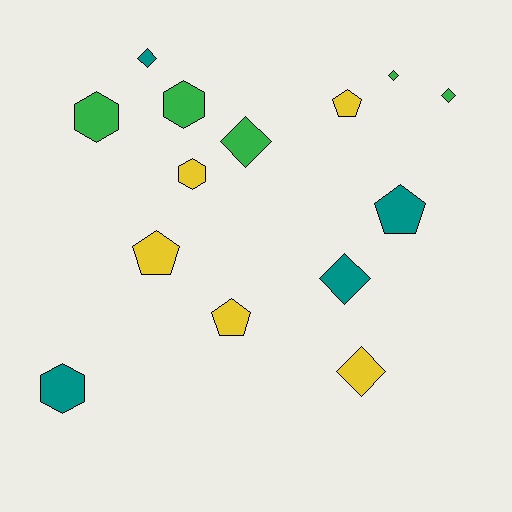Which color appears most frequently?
Yellow, with 5 objects.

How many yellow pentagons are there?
There are 3 yellow pentagons.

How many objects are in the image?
There are 14 objects.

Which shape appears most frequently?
Diamond, with 6 objects.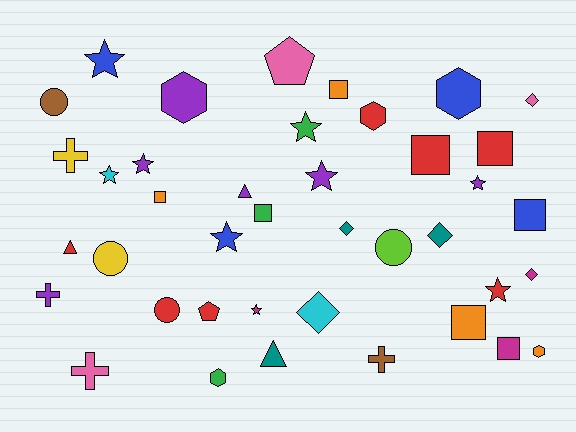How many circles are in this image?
There are 4 circles.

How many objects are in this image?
There are 40 objects.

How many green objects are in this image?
There are 3 green objects.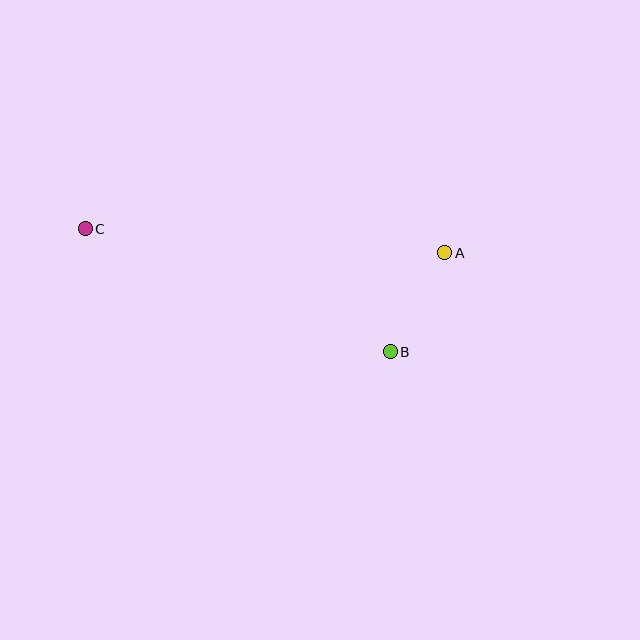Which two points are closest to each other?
Points A and B are closest to each other.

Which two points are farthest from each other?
Points A and C are farthest from each other.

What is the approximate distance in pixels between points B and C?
The distance between B and C is approximately 329 pixels.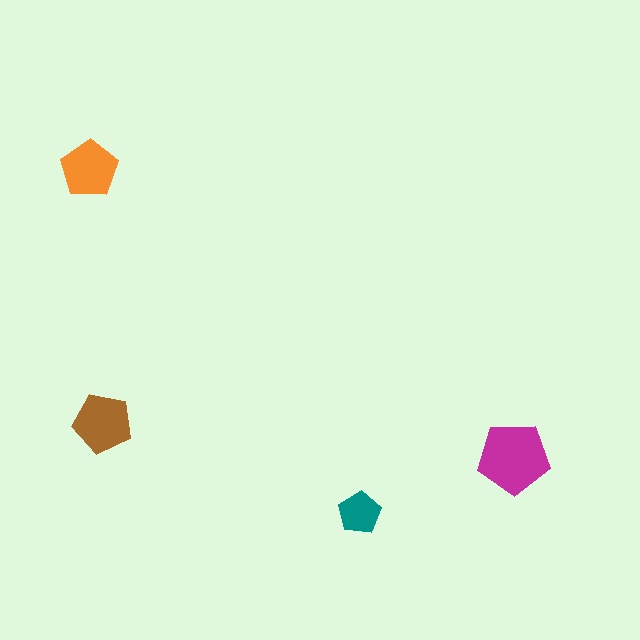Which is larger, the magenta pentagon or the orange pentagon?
The magenta one.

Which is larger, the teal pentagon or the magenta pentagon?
The magenta one.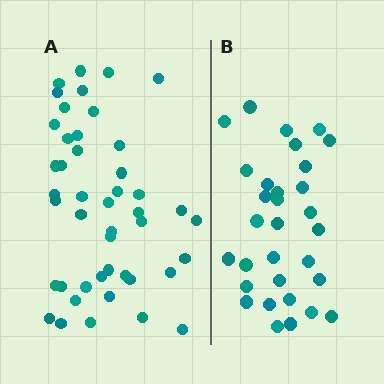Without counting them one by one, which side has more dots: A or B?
Region A (the left region) has more dots.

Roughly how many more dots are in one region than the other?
Region A has approximately 15 more dots than region B.